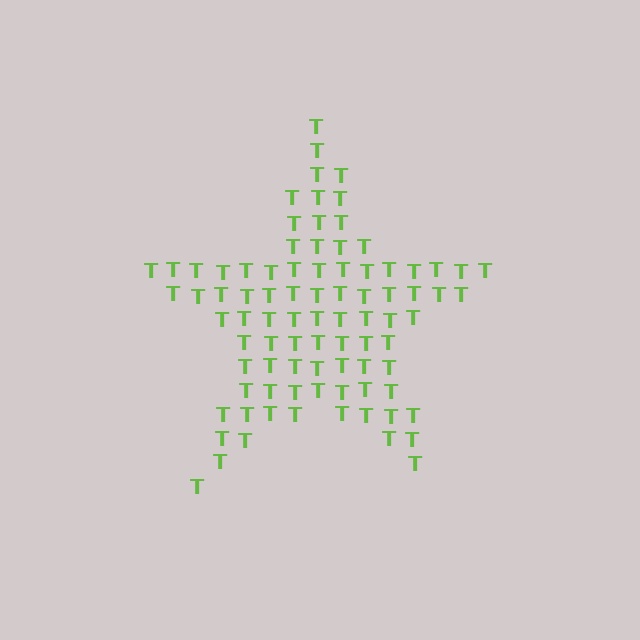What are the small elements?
The small elements are letter T's.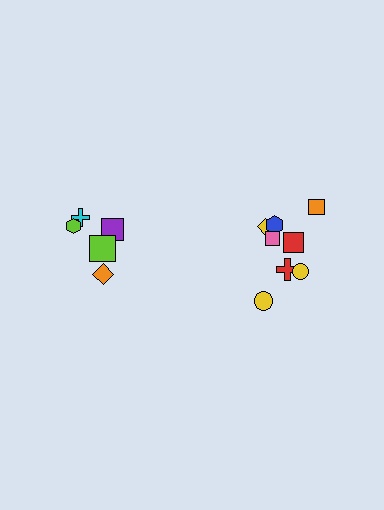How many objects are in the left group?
There are 5 objects.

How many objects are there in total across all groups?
There are 13 objects.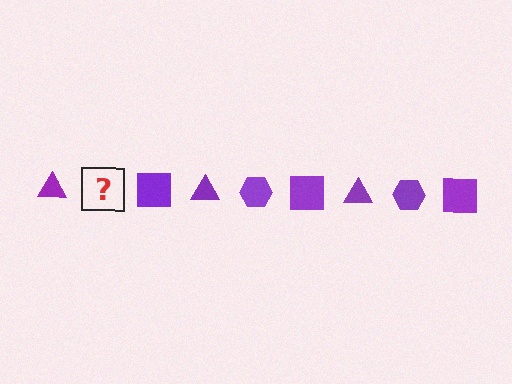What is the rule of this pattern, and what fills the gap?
The rule is that the pattern cycles through triangle, hexagon, square shapes in purple. The gap should be filled with a purple hexagon.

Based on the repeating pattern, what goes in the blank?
The blank should be a purple hexagon.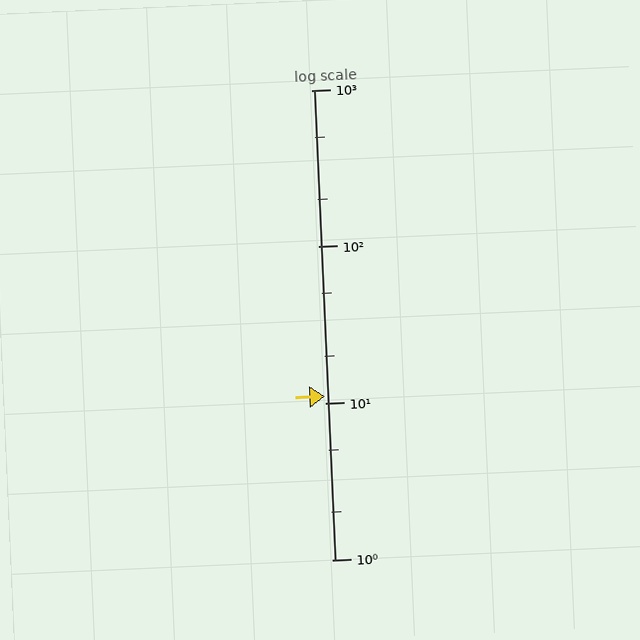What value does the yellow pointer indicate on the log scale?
The pointer indicates approximately 11.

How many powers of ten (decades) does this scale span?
The scale spans 3 decades, from 1 to 1000.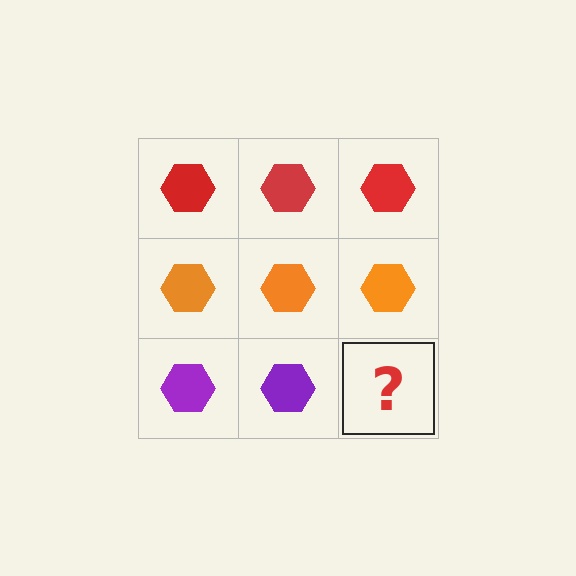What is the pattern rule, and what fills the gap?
The rule is that each row has a consistent color. The gap should be filled with a purple hexagon.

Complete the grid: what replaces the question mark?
The question mark should be replaced with a purple hexagon.